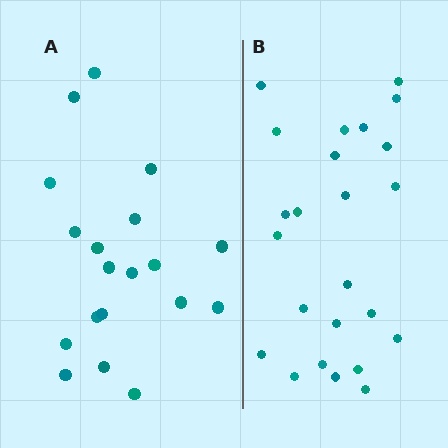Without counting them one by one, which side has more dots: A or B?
Region B (the right region) has more dots.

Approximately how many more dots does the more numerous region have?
Region B has about 5 more dots than region A.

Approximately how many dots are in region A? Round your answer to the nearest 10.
About 20 dots. (The exact count is 19, which rounds to 20.)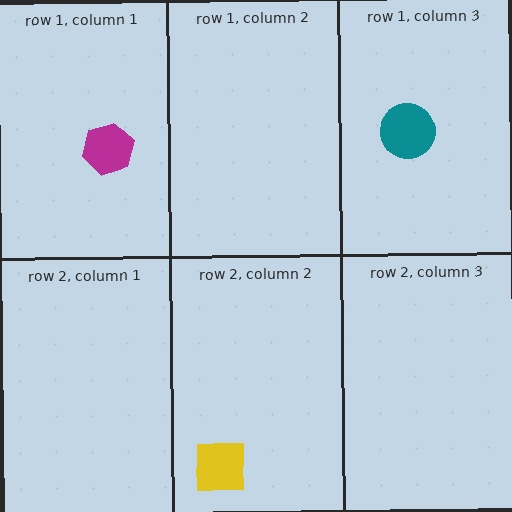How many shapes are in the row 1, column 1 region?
1.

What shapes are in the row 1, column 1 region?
The magenta hexagon.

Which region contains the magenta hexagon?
The row 1, column 1 region.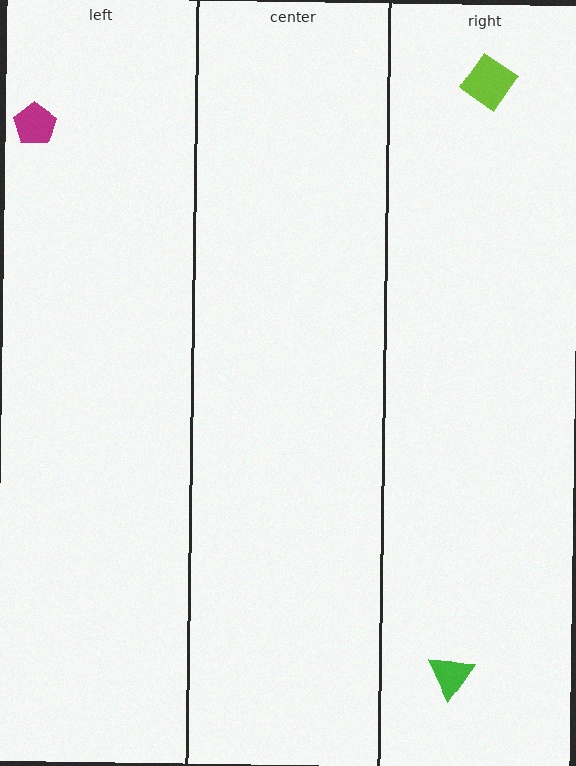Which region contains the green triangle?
The right region.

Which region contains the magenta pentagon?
The left region.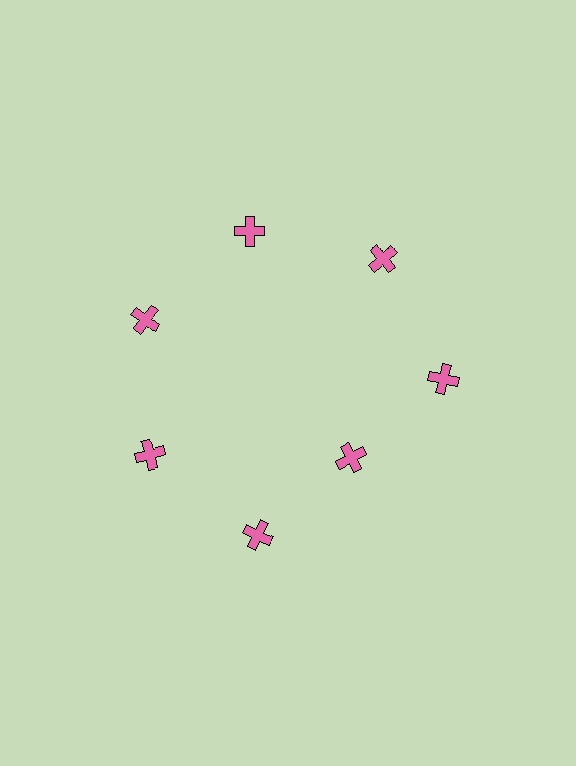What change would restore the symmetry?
The symmetry would be restored by moving it outward, back onto the ring so that all 7 crosses sit at equal angles and equal distance from the center.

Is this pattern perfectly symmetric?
No. The 7 pink crosses are arranged in a ring, but one element near the 5 o'clock position is pulled inward toward the center, breaking the 7-fold rotational symmetry.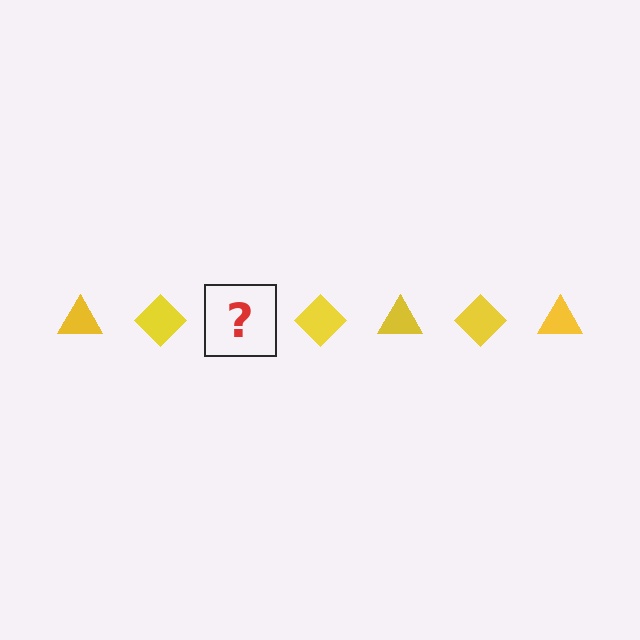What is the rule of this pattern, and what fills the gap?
The rule is that the pattern cycles through triangle, diamond shapes in yellow. The gap should be filled with a yellow triangle.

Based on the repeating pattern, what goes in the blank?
The blank should be a yellow triangle.